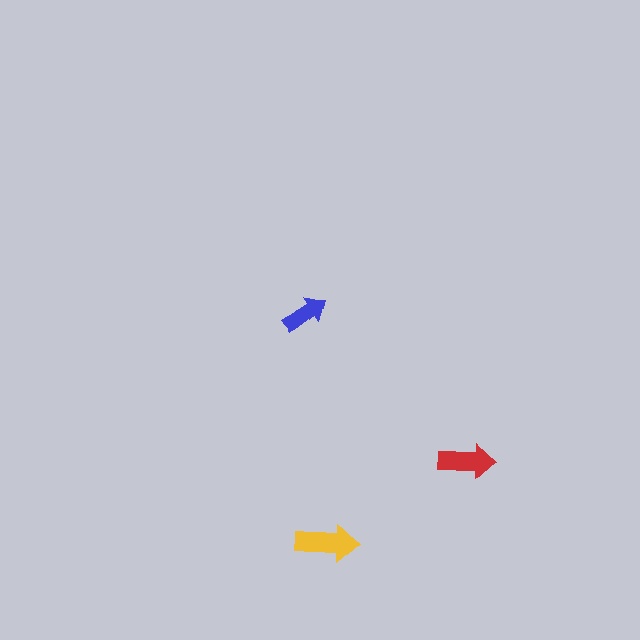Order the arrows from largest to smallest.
the yellow one, the red one, the blue one.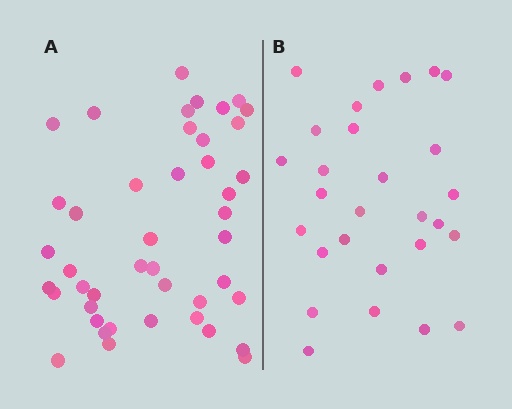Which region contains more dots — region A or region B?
Region A (the left region) has more dots.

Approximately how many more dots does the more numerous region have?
Region A has approximately 15 more dots than region B.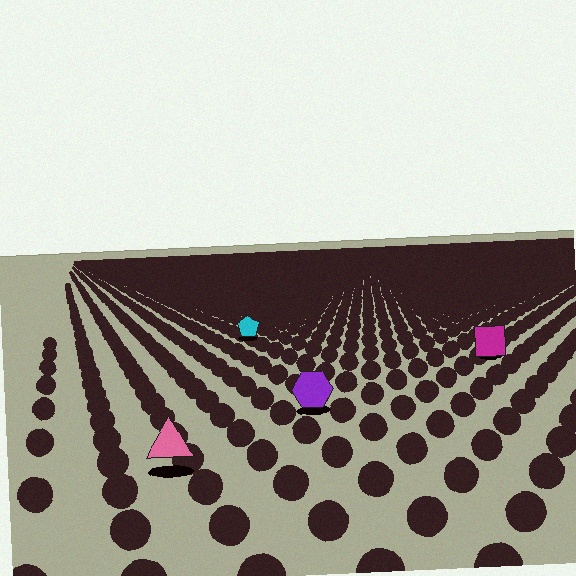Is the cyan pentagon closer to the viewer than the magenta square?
No. The magenta square is closer — you can tell from the texture gradient: the ground texture is coarser near it.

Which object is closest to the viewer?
The pink triangle is closest. The texture marks near it are larger and more spread out.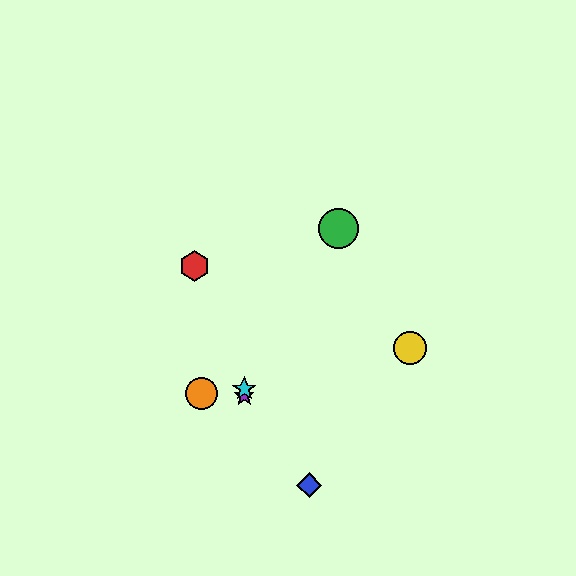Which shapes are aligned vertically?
The purple star, the cyan star are aligned vertically.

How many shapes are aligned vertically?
2 shapes (the purple star, the cyan star) are aligned vertically.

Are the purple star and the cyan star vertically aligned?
Yes, both are at x≈244.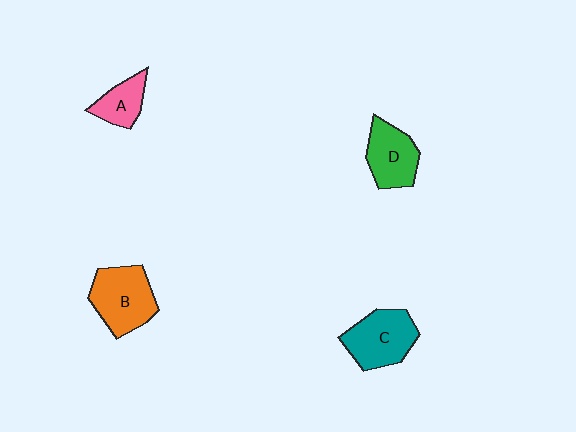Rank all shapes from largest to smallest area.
From largest to smallest: B (orange), C (teal), D (green), A (pink).